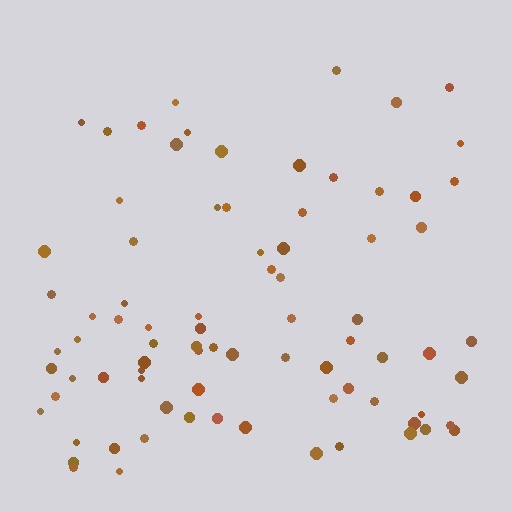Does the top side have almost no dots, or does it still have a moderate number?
Still a moderate number, just noticeably fewer than the bottom.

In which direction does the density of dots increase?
From top to bottom, with the bottom side densest.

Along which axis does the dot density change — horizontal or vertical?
Vertical.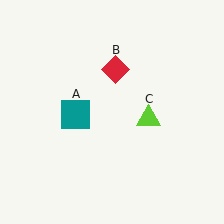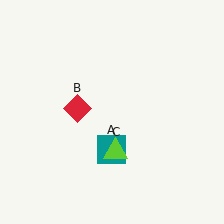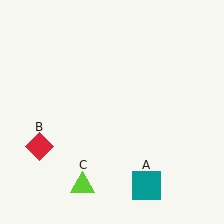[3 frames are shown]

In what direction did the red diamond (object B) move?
The red diamond (object B) moved down and to the left.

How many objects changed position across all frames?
3 objects changed position: teal square (object A), red diamond (object B), lime triangle (object C).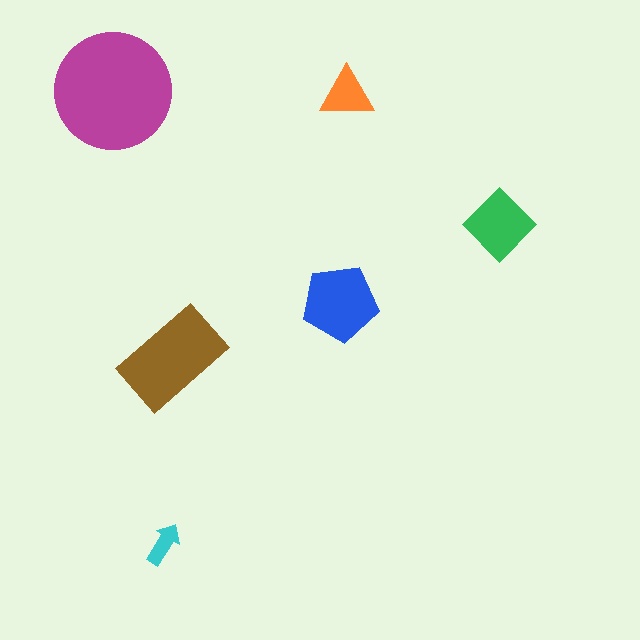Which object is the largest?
The magenta circle.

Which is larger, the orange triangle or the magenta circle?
The magenta circle.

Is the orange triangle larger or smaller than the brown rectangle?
Smaller.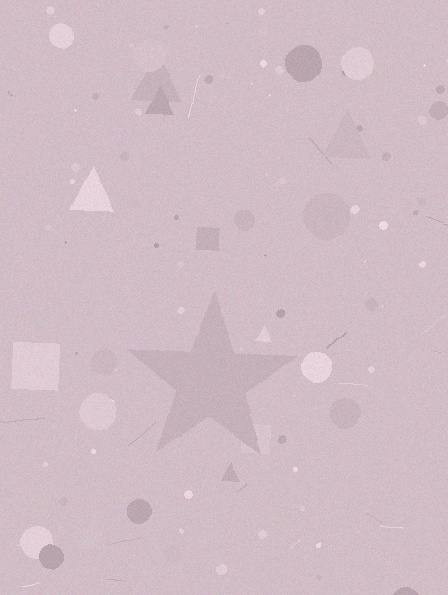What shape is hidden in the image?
A star is hidden in the image.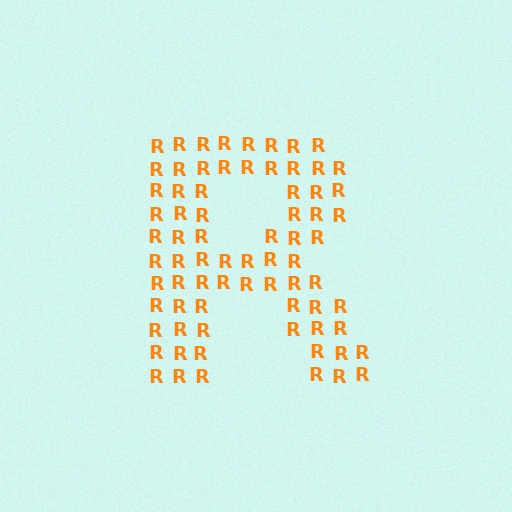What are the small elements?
The small elements are letter R's.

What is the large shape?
The large shape is the letter R.